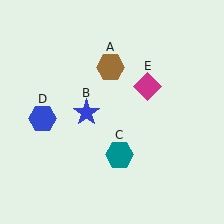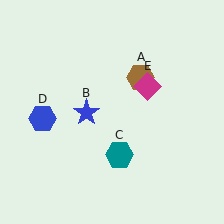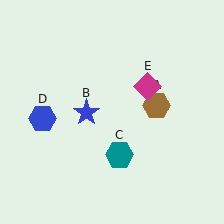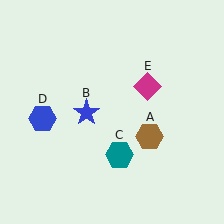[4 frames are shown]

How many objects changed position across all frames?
1 object changed position: brown hexagon (object A).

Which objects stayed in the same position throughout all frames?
Blue star (object B) and teal hexagon (object C) and blue hexagon (object D) and magenta diamond (object E) remained stationary.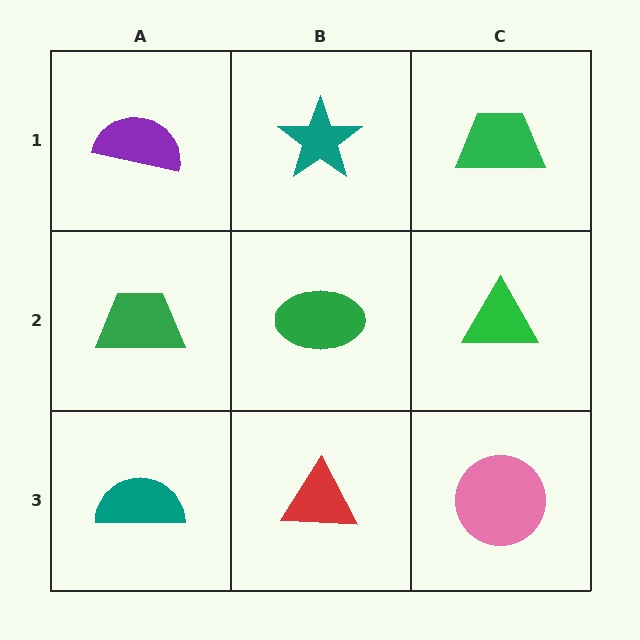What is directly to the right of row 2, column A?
A green ellipse.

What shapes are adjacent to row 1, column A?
A green trapezoid (row 2, column A), a teal star (row 1, column B).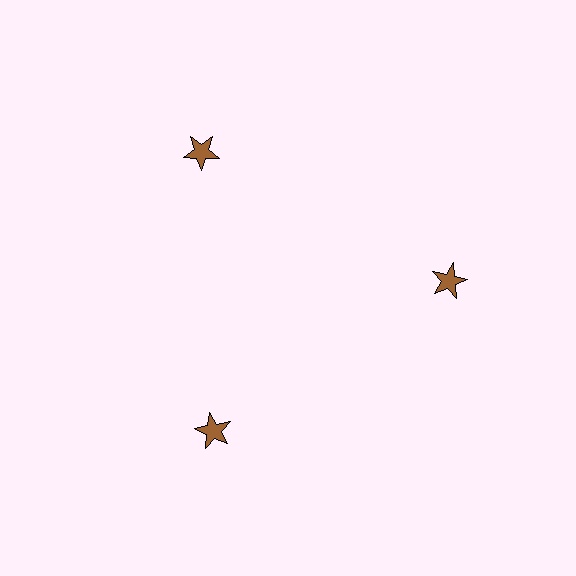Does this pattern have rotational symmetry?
Yes, this pattern has 3-fold rotational symmetry. It looks the same after rotating 120 degrees around the center.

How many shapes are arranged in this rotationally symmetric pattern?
There are 3 shapes, arranged in 3 groups of 1.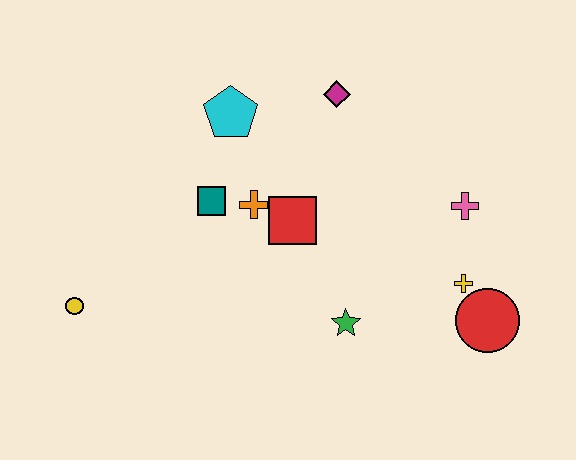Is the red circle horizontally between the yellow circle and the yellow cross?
No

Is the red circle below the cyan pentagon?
Yes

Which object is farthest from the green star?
The yellow circle is farthest from the green star.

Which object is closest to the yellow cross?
The red circle is closest to the yellow cross.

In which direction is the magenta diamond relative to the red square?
The magenta diamond is above the red square.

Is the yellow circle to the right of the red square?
No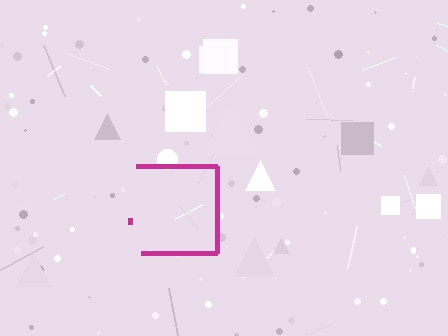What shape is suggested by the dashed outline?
The dashed outline suggests a square.